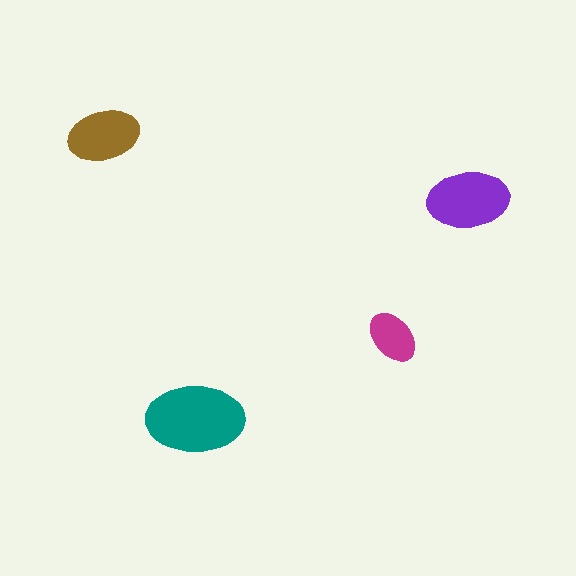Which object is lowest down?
The teal ellipse is bottommost.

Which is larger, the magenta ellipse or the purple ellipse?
The purple one.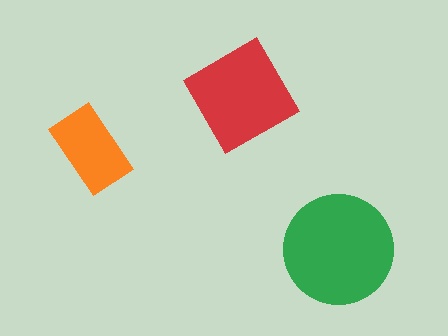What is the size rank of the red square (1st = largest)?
2nd.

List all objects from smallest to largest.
The orange rectangle, the red square, the green circle.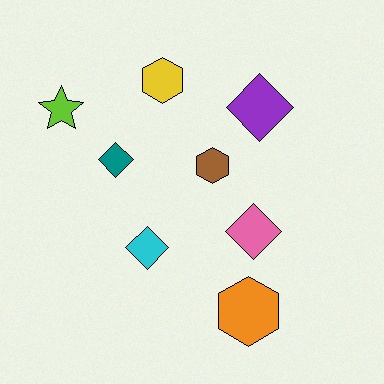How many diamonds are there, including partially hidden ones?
There are 4 diamonds.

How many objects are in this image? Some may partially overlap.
There are 8 objects.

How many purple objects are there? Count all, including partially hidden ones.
There is 1 purple object.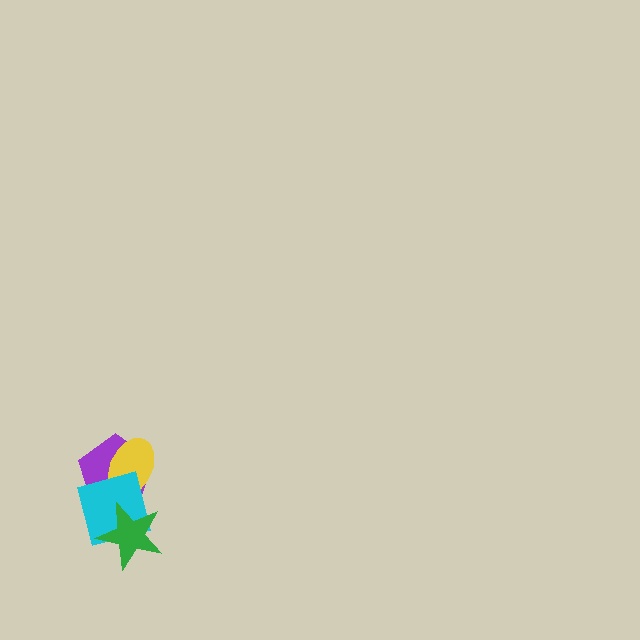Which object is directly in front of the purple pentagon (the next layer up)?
The yellow ellipse is directly in front of the purple pentagon.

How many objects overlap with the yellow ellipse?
2 objects overlap with the yellow ellipse.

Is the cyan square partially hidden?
Yes, it is partially covered by another shape.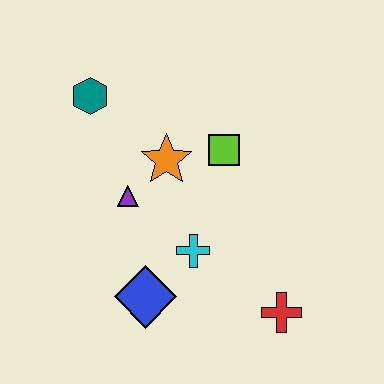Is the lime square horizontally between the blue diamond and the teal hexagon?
No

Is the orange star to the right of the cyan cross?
No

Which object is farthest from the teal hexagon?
The red cross is farthest from the teal hexagon.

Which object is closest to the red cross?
The cyan cross is closest to the red cross.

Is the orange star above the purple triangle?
Yes